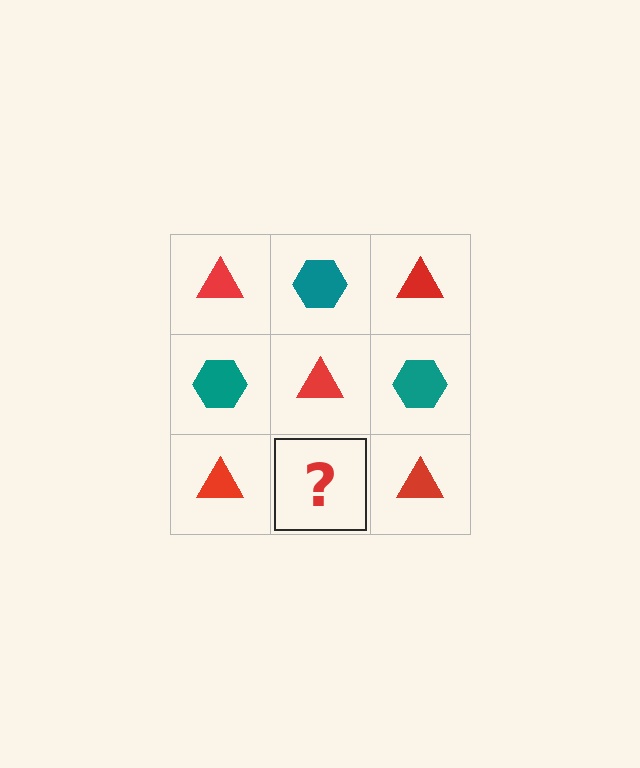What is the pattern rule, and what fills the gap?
The rule is that it alternates red triangle and teal hexagon in a checkerboard pattern. The gap should be filled with a teal hexagon.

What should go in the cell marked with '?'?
The missing cell should contain a teal hexagon.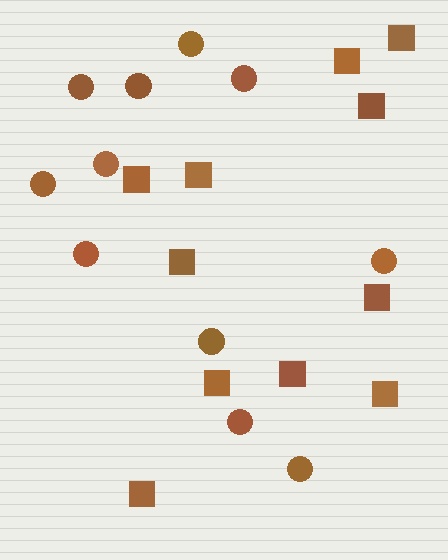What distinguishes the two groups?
There are 2 groups: one group of squares (11) and one group of circles (11).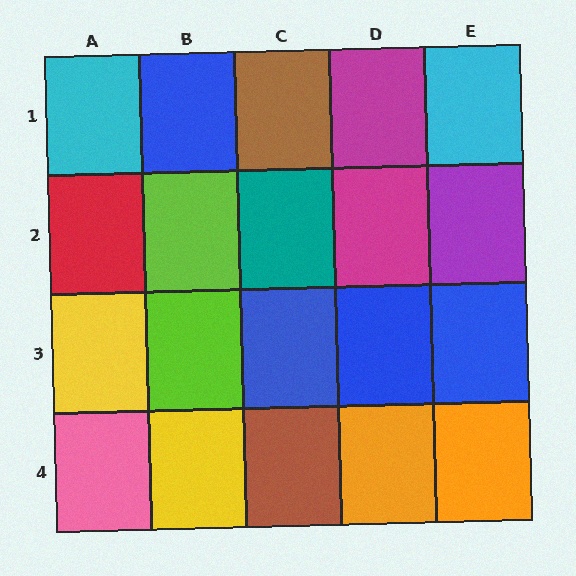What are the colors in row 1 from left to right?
Cyan, blue, brown, magenta, cyan.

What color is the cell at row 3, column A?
Yellow.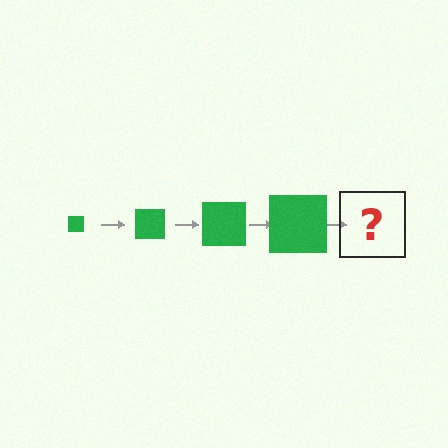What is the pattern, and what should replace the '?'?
The pattern is that the square gets progressively larger each step. The '?' should be a green square, larger than the previous one.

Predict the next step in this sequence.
The next step is a green square, larger than the previous one.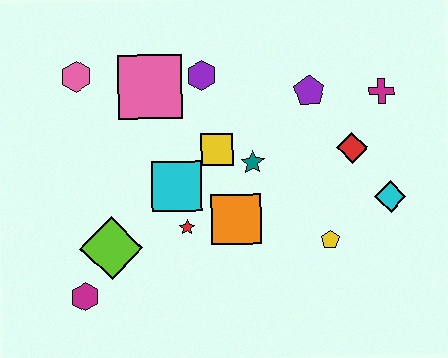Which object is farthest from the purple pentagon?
The magenta hexagon is farthest from the purple pentagon.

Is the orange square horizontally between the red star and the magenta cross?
Yes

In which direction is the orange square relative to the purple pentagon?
The orange square is below the purple pentagon.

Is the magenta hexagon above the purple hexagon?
No